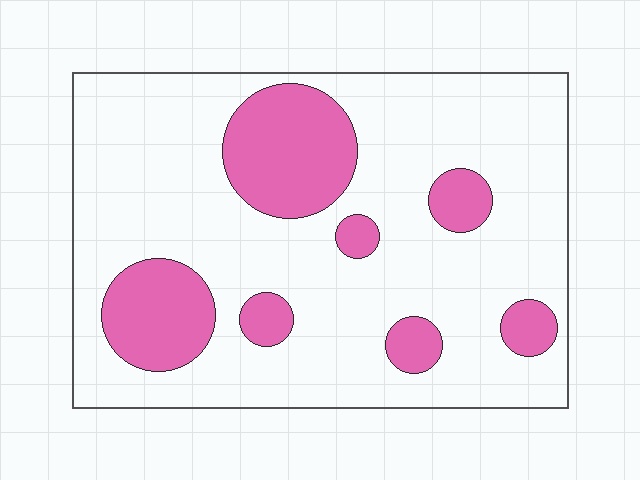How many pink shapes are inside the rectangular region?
7.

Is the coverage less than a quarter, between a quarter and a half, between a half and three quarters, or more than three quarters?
Less than a quarter.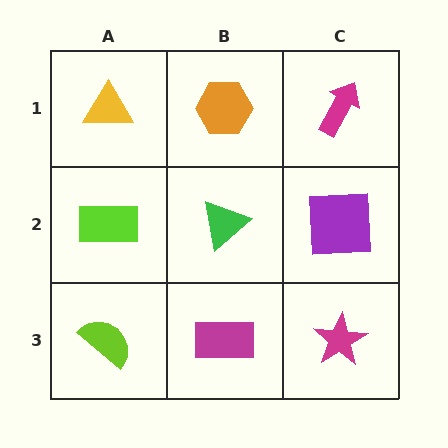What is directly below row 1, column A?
A lime rectangle.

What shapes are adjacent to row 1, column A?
A lime rectangle (row 2, column A), an orange hexagon (row 1, column B).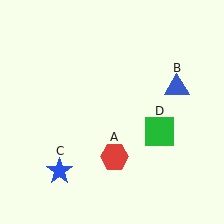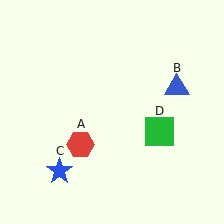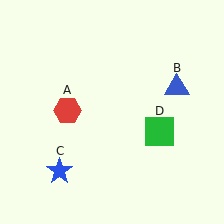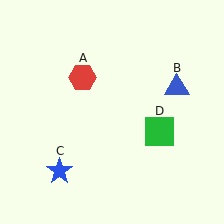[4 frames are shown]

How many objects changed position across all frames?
1 object changed position: red hexagon (object A).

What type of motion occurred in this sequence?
The red hexagon (object A) rotated clockwise around the center of the scene.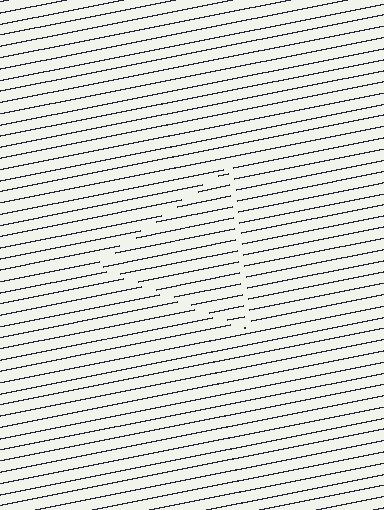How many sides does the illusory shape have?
3 sides — the line-ends trace a triangle.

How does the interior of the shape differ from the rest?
The interior of the shape contains the same grating, shifted by half a period — the contour is defined by the phase discontinuity where line-ends from the inner and outer gratings abut.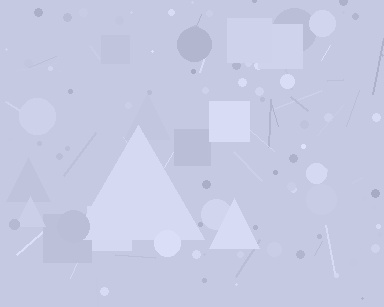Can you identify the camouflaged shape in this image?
The camouflaged shape is a triangle.